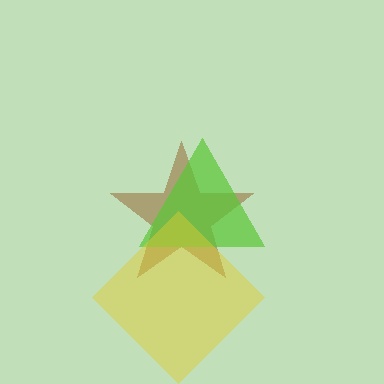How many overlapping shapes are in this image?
There are 3 overlapping shapes in the image.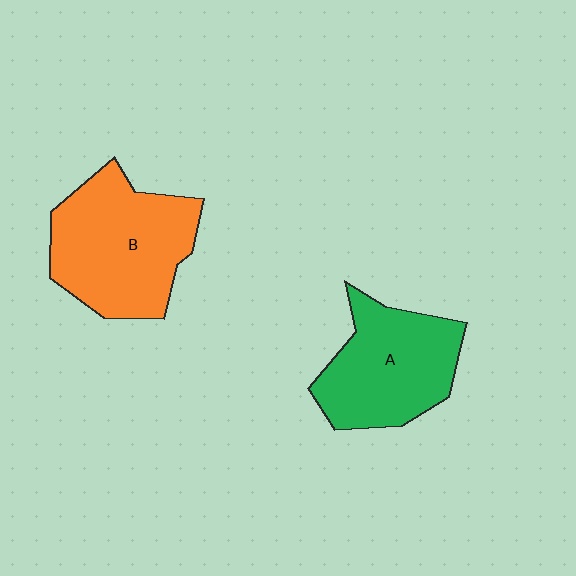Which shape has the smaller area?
Shape A (green).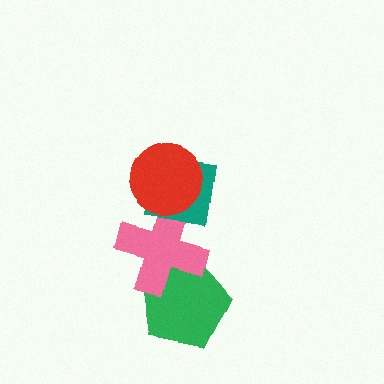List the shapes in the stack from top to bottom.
From top to bottom: the red circle, the teal square, the pink cross, the green pentagon.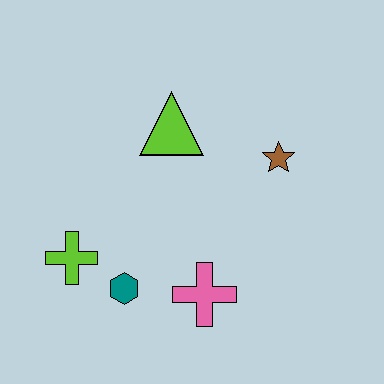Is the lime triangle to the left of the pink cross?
Yes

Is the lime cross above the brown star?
No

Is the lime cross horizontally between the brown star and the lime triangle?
No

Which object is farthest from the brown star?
The lime cross is farthest from the brown star.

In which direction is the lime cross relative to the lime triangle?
The lime cross is below the lime triangle.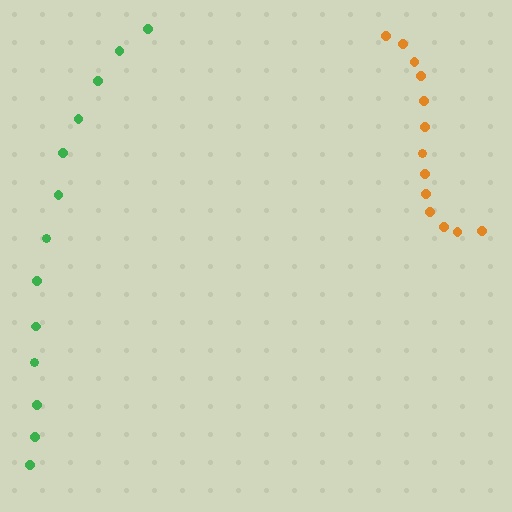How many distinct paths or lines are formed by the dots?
There are 2 distinct paths.